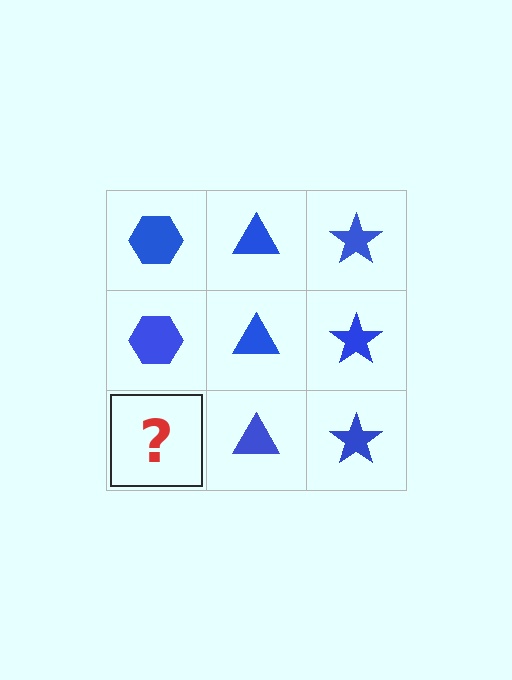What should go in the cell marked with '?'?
The missing cell should contain a blue hexagon.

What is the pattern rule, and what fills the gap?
The rule is that each column has a consistent shape. The gap should be filled with a blue hexagon.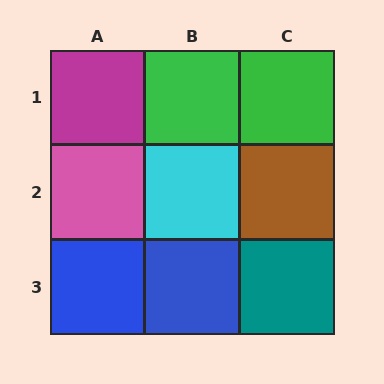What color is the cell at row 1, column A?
Magenta.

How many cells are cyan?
1 cell is cyan.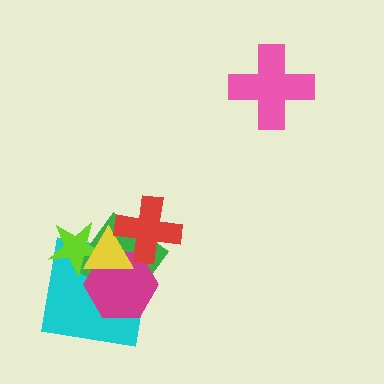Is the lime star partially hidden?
Yes, it is partially covered by another shape.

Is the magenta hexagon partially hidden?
Yes, it is partially covered by another shape.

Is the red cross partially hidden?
No, no other shape covers it.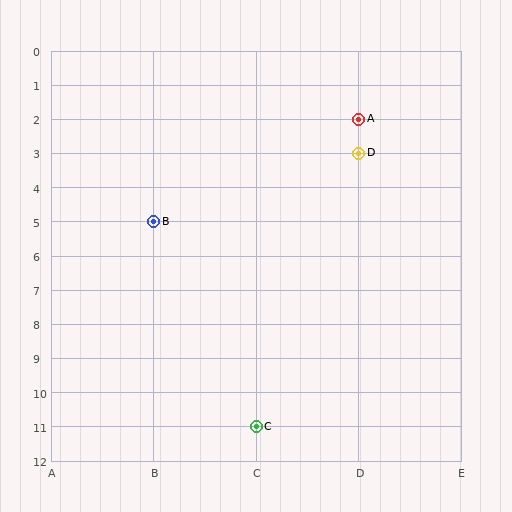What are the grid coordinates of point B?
Point B is at grid coordinates (B, 5).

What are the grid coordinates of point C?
Point C is at grid coordinates (C, 11).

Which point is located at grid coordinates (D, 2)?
Point A is at (D, 2).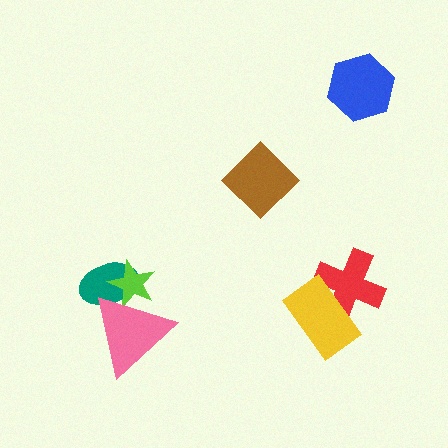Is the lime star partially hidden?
Yes, it is partially covered by another shape.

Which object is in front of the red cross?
The yellow rectangle is in front of the red cross.